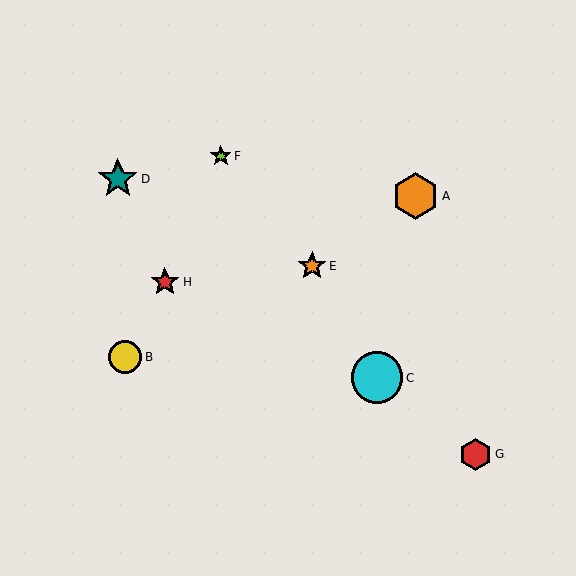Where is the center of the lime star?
The center of the lime star is at (221, 156).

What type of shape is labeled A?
Shape A is an orange hexagon.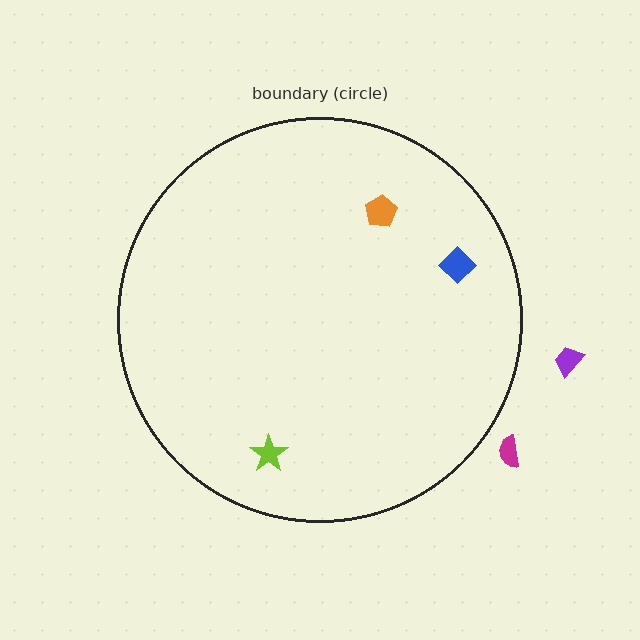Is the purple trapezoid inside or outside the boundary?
Outside.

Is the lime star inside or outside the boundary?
Inside.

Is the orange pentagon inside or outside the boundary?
Inside.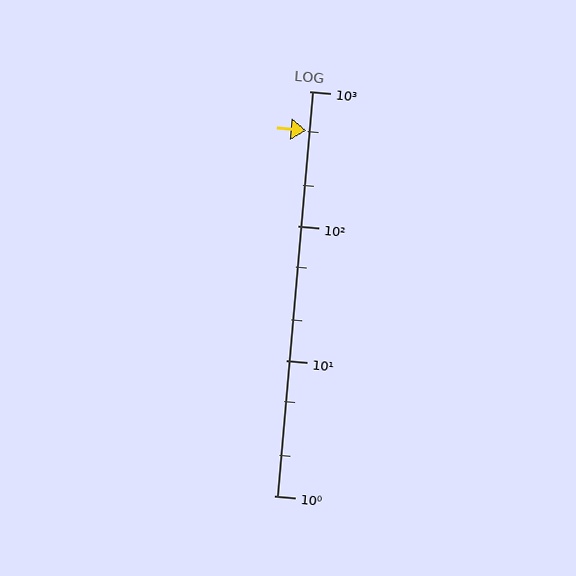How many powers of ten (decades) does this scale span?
The scale spans 3 decades, from 1 to 1000.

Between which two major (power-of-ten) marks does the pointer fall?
The pointer is between 100 and 1000.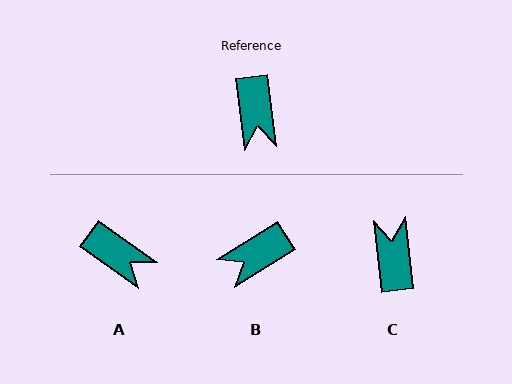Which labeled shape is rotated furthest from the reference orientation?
C, about 180 degrees away.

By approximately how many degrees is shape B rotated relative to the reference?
Approximately 65 degrees clockwise.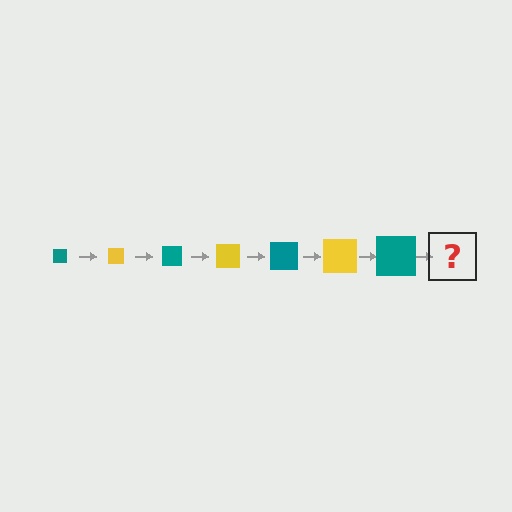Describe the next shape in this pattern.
It should be a yellow square, larger than the previous one.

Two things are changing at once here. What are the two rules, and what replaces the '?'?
The two rules are that the square grows larger each step and the color cycles through teal and yellow. The '?' should be a yellow square, larger than the previous one.